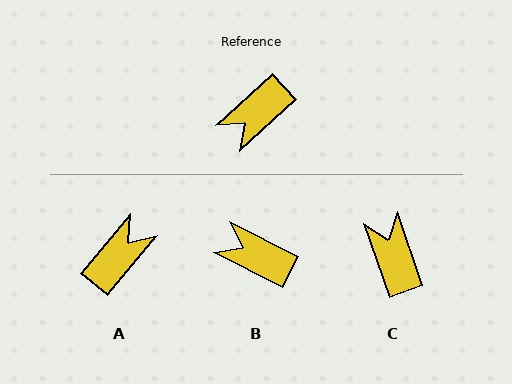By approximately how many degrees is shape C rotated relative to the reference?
Approximately 113 degrees clockwise.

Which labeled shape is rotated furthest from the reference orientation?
A, about 172 degrees away.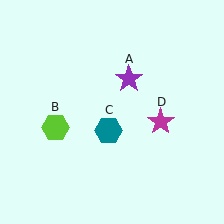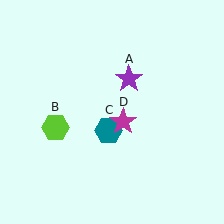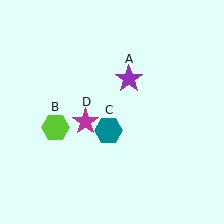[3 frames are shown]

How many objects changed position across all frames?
1 object changed position: magenta star (object D).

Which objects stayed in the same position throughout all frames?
Purple star (object A) and lime hexagon (object B) and teal hexagon (object C) remained stationary.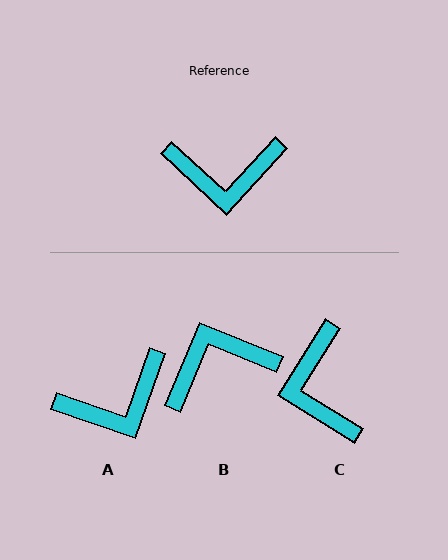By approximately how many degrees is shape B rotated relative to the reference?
Approximately 160 degrees clockwise.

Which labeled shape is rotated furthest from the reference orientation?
B, about 160 degrees away.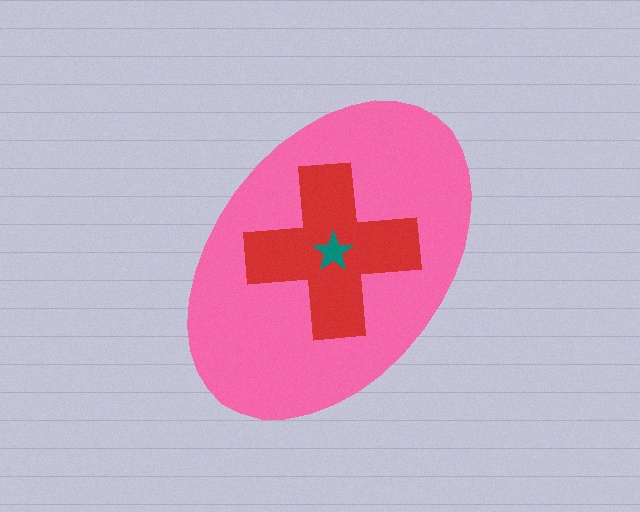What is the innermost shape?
The teal star.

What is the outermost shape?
The pink ellipse.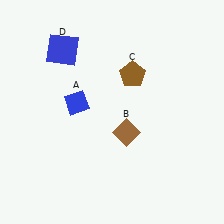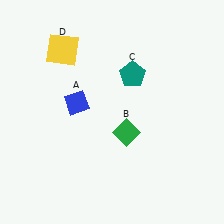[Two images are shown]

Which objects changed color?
B changed from brown to green. C changed from brown to teal. D changed from blue to yellow.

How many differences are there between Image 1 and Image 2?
There are 3 differences between the two images.